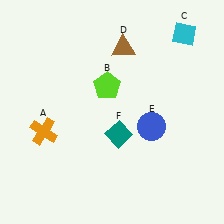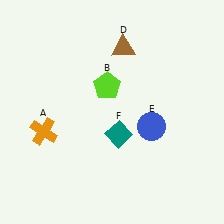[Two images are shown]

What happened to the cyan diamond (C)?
The cyan diamond (C) was removed in Image 2. It was in the top-right area of Image 1.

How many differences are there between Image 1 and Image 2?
There is 1 difference between the two images.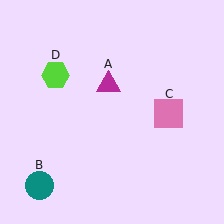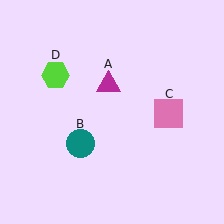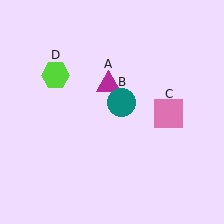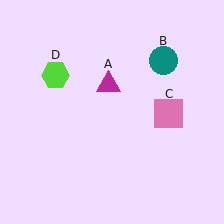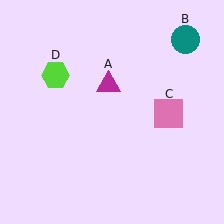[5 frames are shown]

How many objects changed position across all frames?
1 object changed position: teal circle (object B).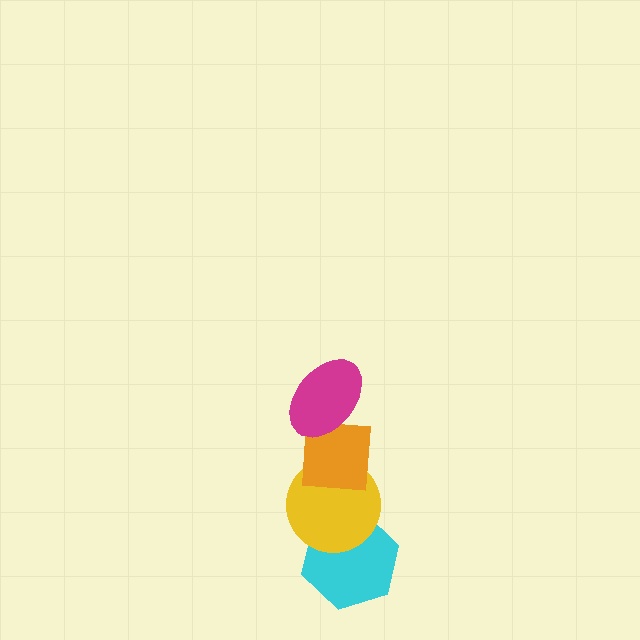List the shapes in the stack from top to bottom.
From top to bottom: the magenta ellipse, the orange square, the yellow circle, the cyan hexagon.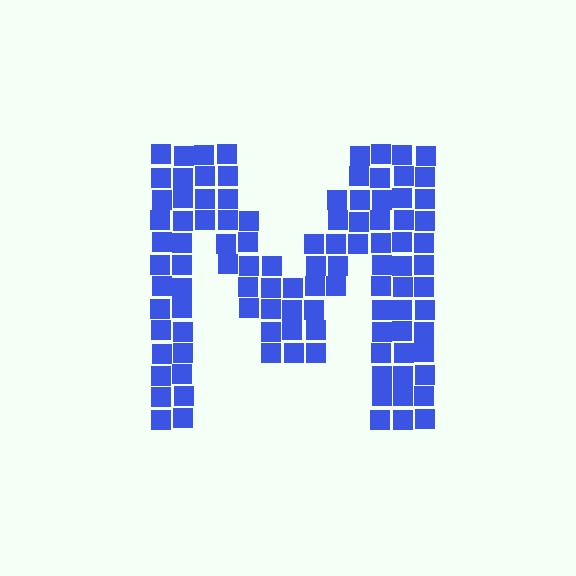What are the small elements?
The small elements are squares.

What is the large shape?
The large shape is the letter M.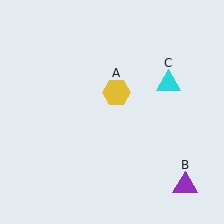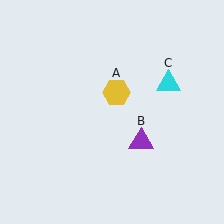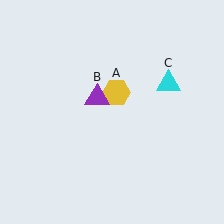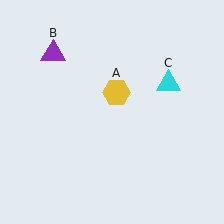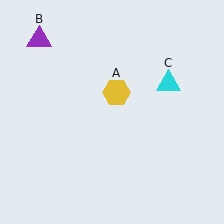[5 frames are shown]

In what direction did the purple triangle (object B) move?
The purple triangle (object B) moved up and to the left.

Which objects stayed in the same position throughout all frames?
Yellow hexagon (object A) and cyan triangle (object C) remained stationary.